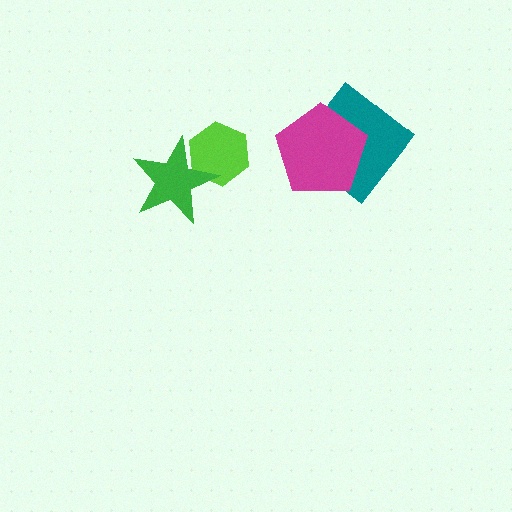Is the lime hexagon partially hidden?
Yes, it is partially covered by another shape.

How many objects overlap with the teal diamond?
1 object overlaps with the teal diamond.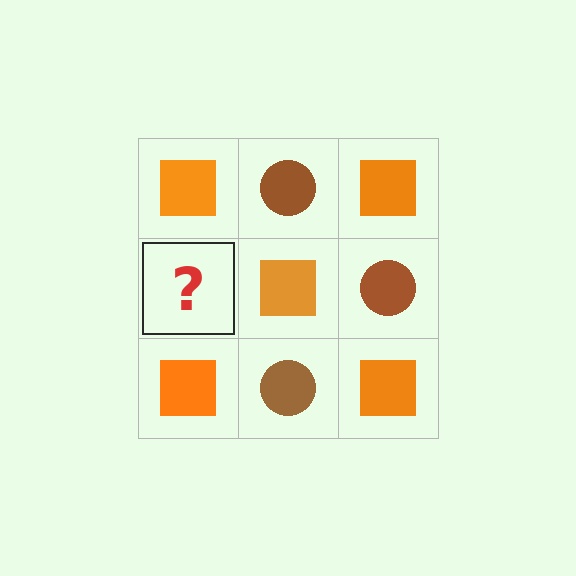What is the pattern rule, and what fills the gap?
The rule is that it alternates orange square and brown circle in a checkerboard pattern. The gap should be filled with a brown circle.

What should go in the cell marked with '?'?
The missing cell should contain a brown circle.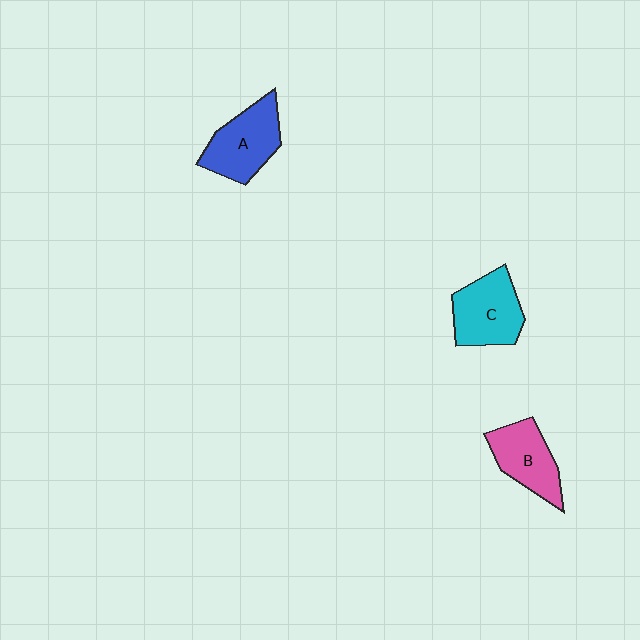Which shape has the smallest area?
Shape B (pink).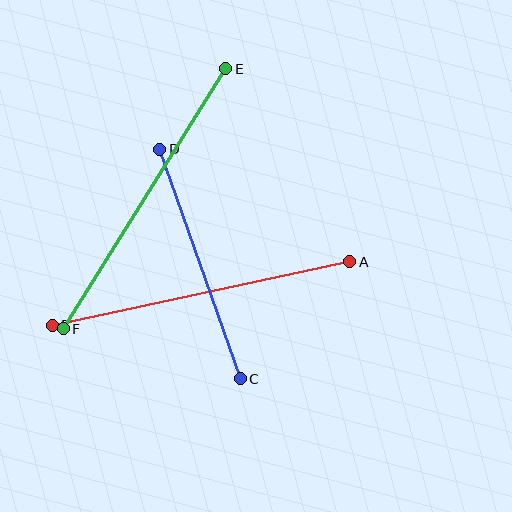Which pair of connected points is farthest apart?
Points E and F are farthest apart.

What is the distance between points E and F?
The distance is approximately 307 pixels.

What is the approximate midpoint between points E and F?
The midpoint is at approximately (145, 199) pixels.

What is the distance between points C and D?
The distance is approximately 243 pixels.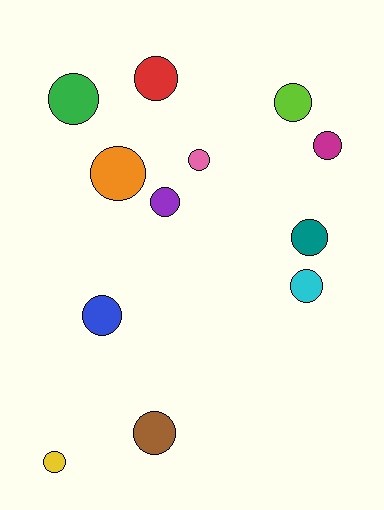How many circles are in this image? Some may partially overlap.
There are 12 circles.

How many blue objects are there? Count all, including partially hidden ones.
There is 1 blue object.